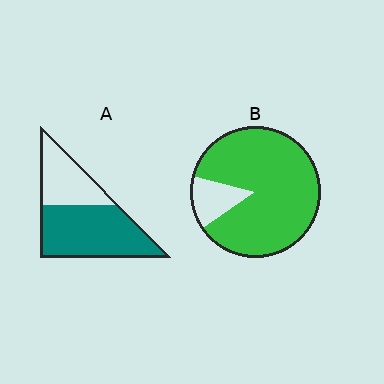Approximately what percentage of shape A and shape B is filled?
A is approximately 65% and B is approximately 85%.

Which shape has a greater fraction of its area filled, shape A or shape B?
Shape B.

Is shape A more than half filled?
Yes.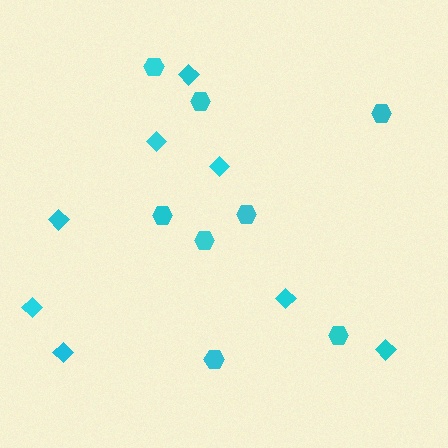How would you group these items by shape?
There are 2 groups: one group of hexagons (8) and one group of diamonds (8).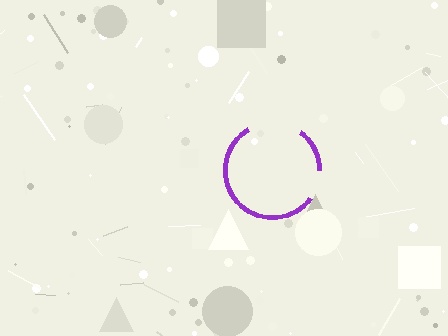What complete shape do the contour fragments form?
The contour fragments form a circle.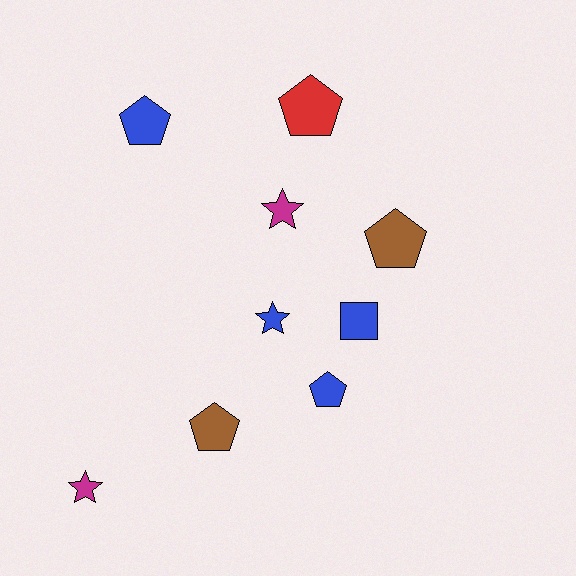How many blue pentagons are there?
There are 2 blue pentagons.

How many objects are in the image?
There are 9 objects.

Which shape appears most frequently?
Pentagon, with 5 objects.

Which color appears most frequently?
Blue, with 4 objects.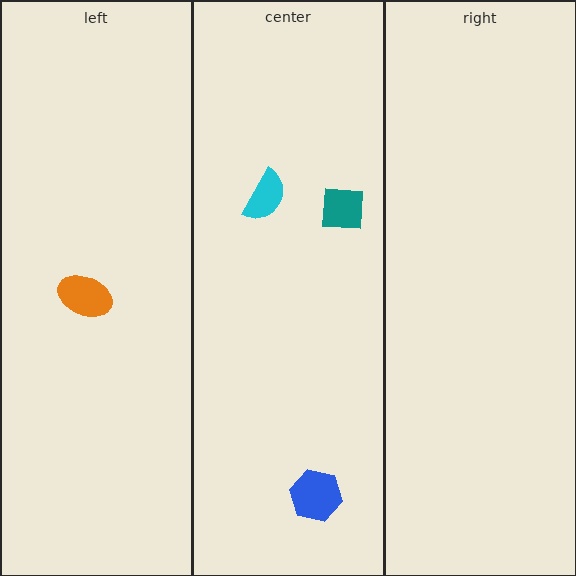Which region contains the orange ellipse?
The left region.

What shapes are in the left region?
The orange ellipse.